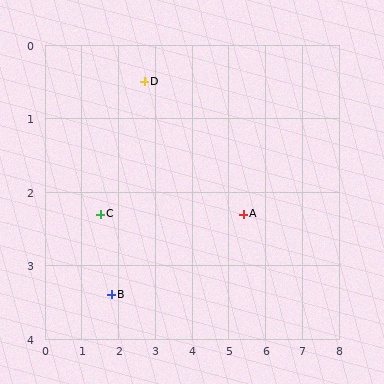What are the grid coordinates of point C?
Point C is at approximately (1.5, 2.3).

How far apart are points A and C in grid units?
Points A and C are about 3.9 grid units apart.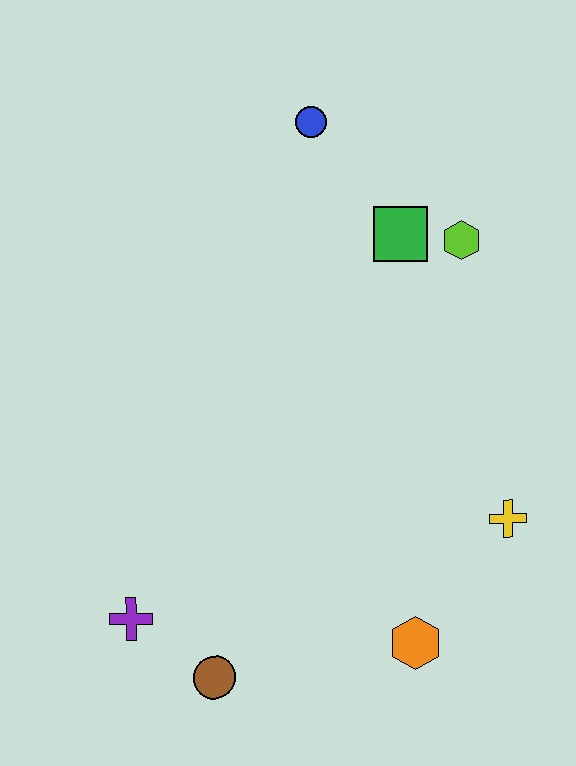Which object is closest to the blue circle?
The green square is closest to the blue circle.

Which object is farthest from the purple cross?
The blue circle is farthest from the purple cross.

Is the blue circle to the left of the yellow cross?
Yes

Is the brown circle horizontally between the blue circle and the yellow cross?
No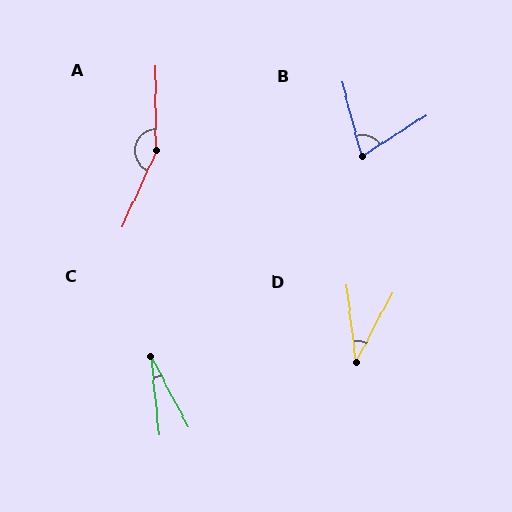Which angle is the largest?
A, at approximately 155 degrees.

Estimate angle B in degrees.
Approximately 72 degrees.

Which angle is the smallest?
C, at approximately 22 degrees.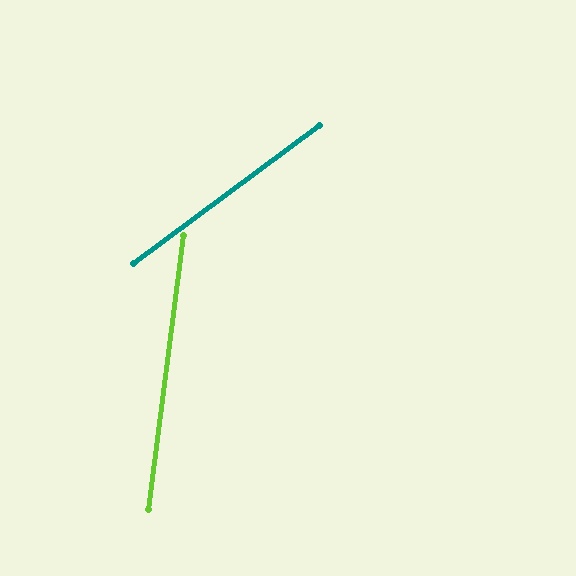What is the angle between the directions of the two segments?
Approximately 46 degrees.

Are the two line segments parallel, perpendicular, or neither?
Neither parallel nor perpendicular — they differ by about 46°.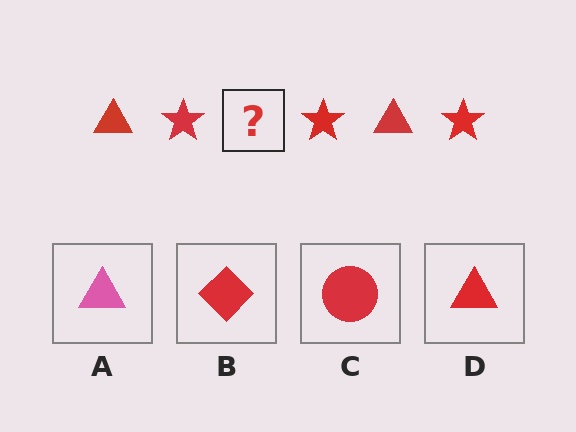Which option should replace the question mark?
Option D.